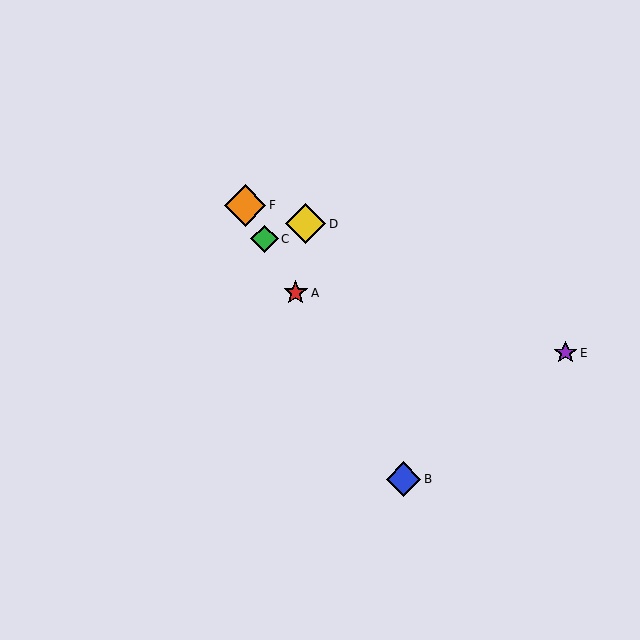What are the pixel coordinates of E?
Object E is at (565, 353).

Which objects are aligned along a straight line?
Objects A, B, C, F are aligned along a straight line.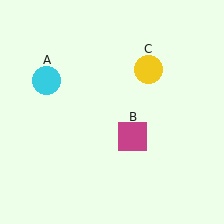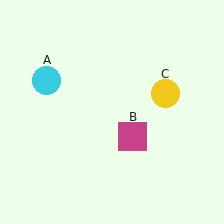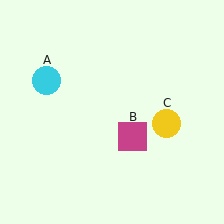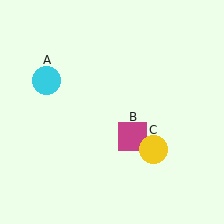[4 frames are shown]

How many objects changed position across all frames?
1 object changed position: yellow circle (object C).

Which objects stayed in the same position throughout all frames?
Cyan circle (object A) and magenta square (object B) remained stationary.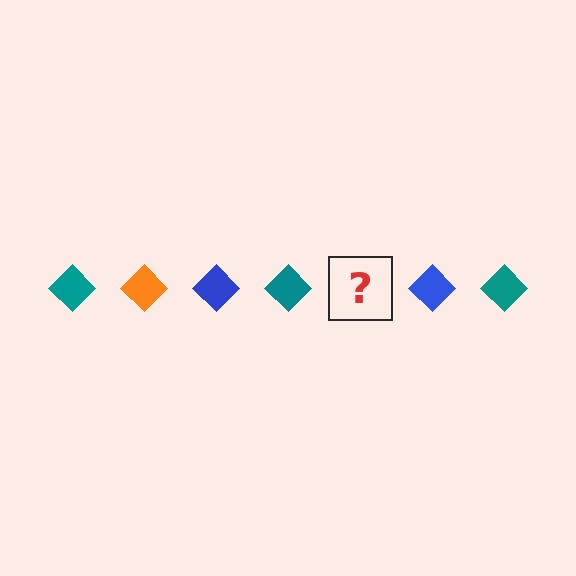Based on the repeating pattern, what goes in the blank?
The blank should be an orange diamond.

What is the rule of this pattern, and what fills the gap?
The rule is that the pattern cycles through teal, orange, blue diamonds. The gap should be filled with an orange diamond.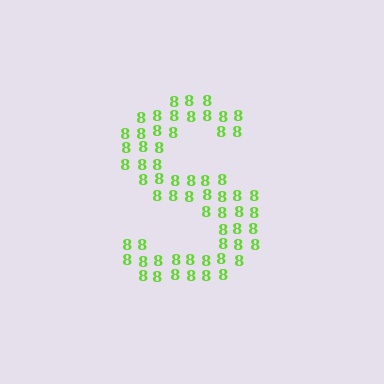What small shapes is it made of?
It is made of small digit 8's.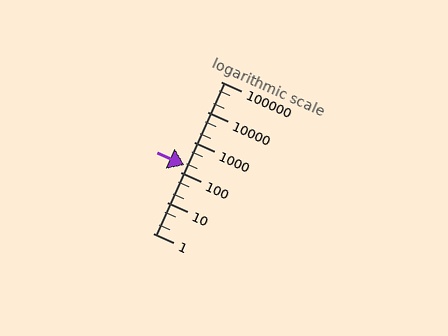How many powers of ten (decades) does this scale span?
The scale spans 5 decades, from 1 to 100000.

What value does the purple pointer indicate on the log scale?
The pointer indicates approximately 170.